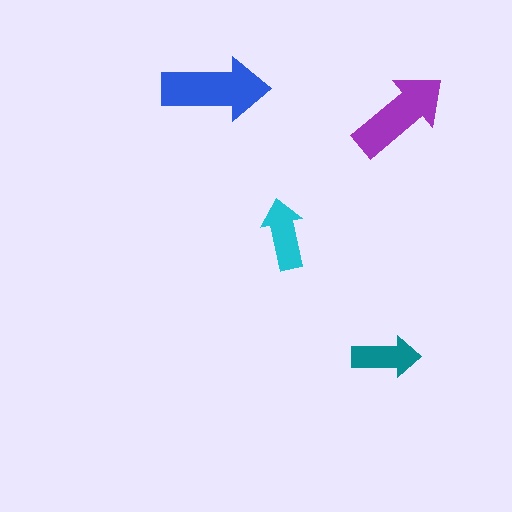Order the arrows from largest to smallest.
the blue one, the purple one, the cyan one, the teal one.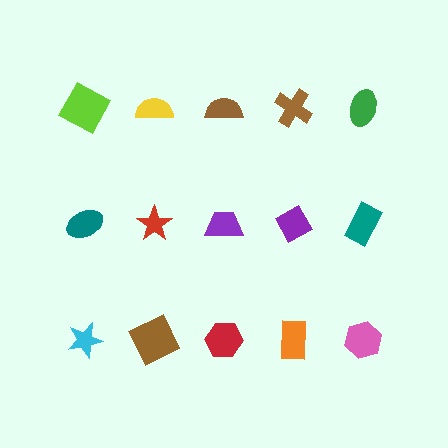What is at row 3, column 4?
An orange rectangle.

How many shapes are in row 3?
5 shapes.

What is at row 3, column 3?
A red hexagon.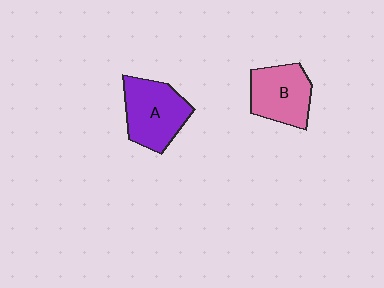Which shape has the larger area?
Shape A (purple).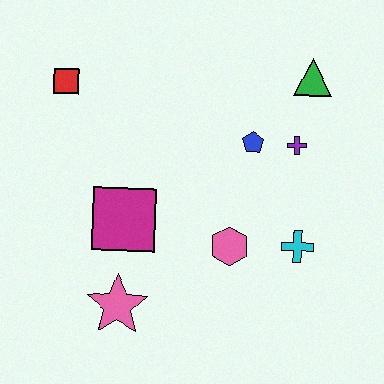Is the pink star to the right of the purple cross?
No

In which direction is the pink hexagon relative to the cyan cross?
The pink hexagon is to the left of the cyan cross.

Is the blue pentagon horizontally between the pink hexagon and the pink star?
No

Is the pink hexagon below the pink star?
No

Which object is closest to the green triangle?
The purple cross is closest to the green triangle.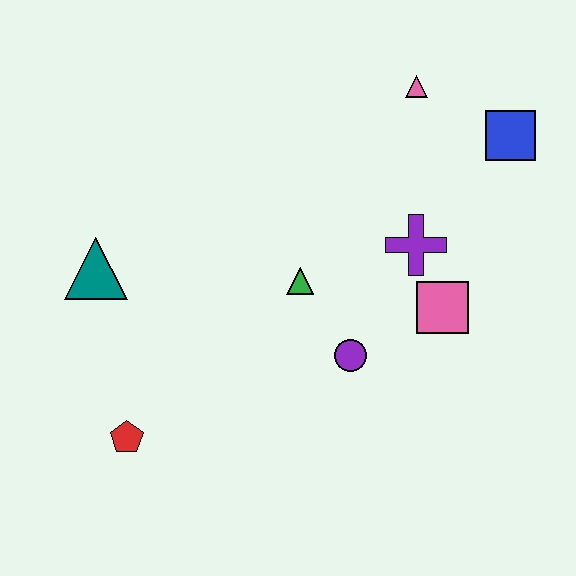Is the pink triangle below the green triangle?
No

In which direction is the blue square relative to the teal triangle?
The blue square is to the right of the teal triangle.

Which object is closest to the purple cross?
The pink square is closest to the purple cross.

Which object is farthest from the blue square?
The red pentagon is farthest from the blue square.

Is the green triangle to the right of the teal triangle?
Yes